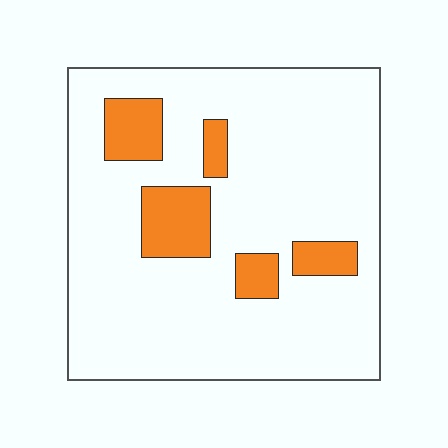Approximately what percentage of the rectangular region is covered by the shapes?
Approximately 15%.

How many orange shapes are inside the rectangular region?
5.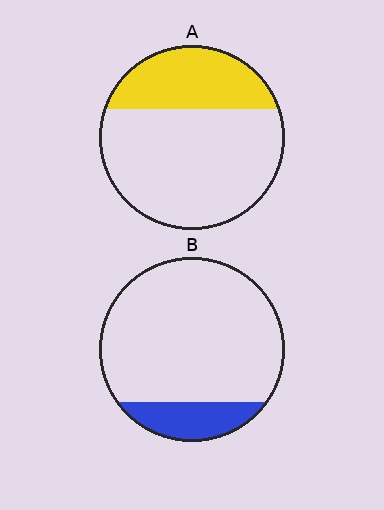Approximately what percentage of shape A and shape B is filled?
A is approximately 30% and B is approximately 15%.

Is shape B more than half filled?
No.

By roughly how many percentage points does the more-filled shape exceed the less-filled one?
By roughly 15 percentage points (A over B).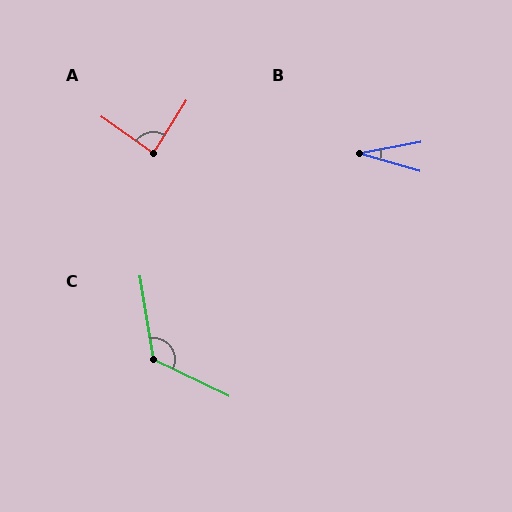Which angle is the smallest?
B, at approximately 27 degrees.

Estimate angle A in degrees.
Approximately 87 degrees.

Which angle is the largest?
C, at approximately 125 degrees.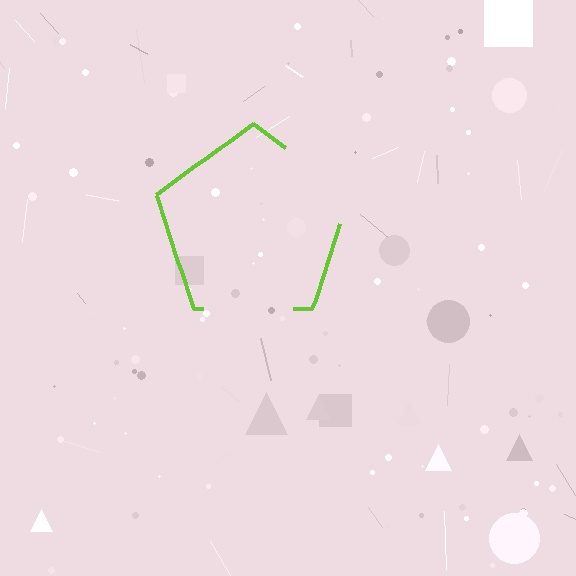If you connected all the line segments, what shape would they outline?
They would outline a pentagon.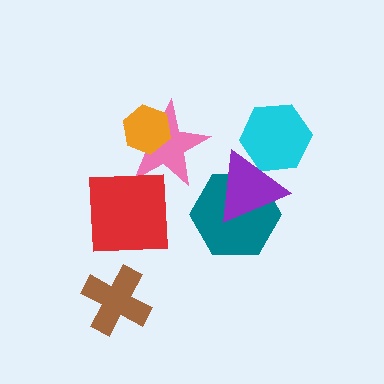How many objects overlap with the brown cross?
0 objects overlap with the brown cross.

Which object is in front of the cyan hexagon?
The purple triangle is in front of the cyan hexagon.